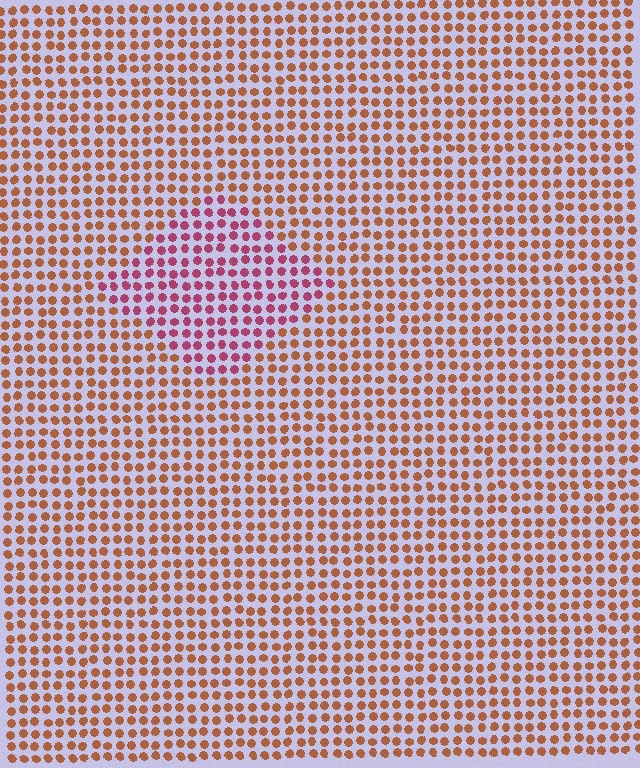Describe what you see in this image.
The image is filled with small brown elements in a uniform arrangement. A diamond-shaped region is visible where the elements are tinted to a slightly different hue, forming a subtle color boundary.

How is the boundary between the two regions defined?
The boundary is defined purely by a slight shift in hue (about 44 degrees). Spacing, size, and orientation are identical on both sides.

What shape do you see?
I see a diamond.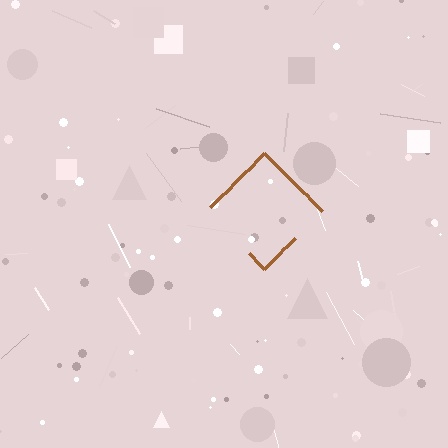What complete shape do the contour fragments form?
The contour fragments form a diamond.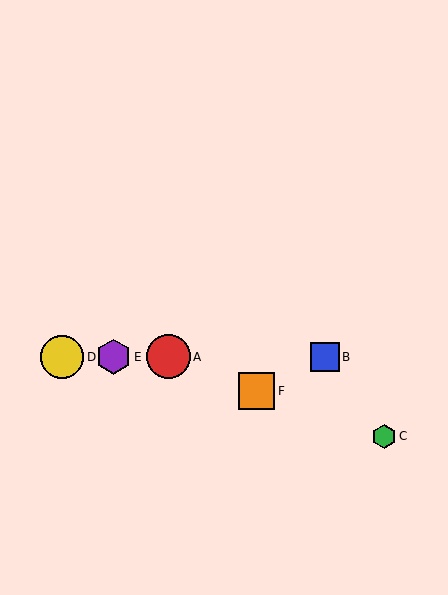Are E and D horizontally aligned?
Yes, both are at y≈357.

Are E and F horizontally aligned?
No, E is at y≈357 and F is at y≈391.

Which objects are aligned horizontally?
Objects A, B, D, E are aligned horizontally.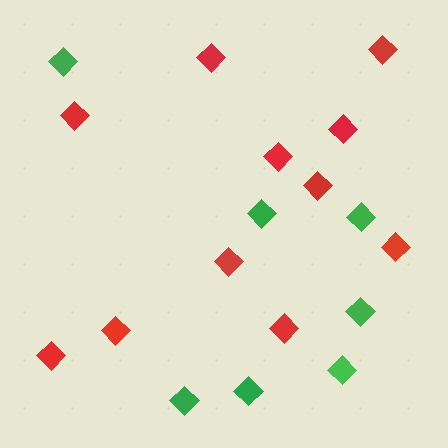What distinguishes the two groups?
There are 2 groups: one group of green diamonds (7) and one group of red diamonds (11).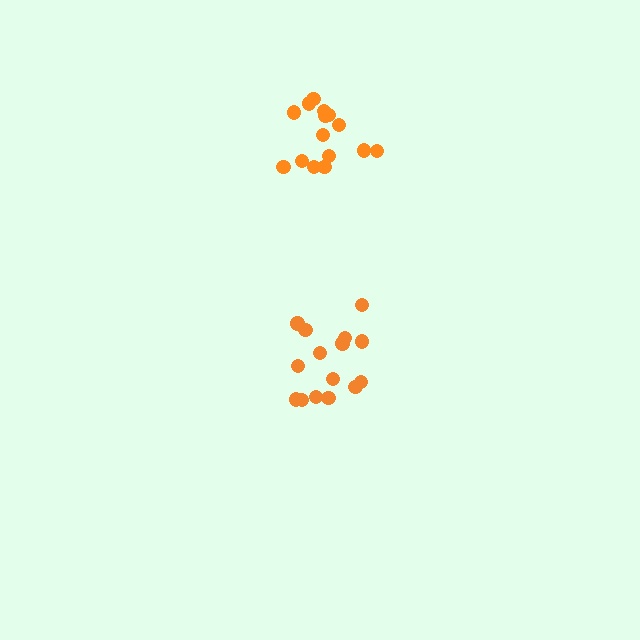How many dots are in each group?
Group 1: 15 dots, Group 2: 15 dots (30 total).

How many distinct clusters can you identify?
There are 2 distinct clusters.